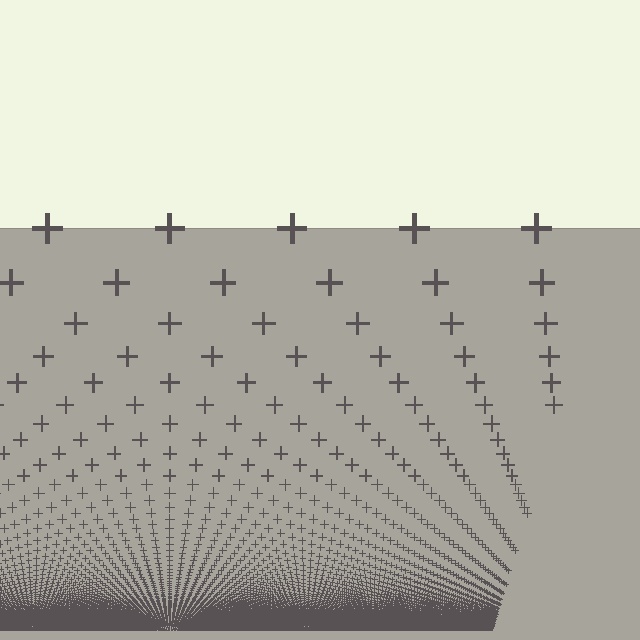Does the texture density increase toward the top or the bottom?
Density increases toward the bottom.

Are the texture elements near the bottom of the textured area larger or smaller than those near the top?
Smaller. The gradient is inverted — elements near the bottom are smaller and denser.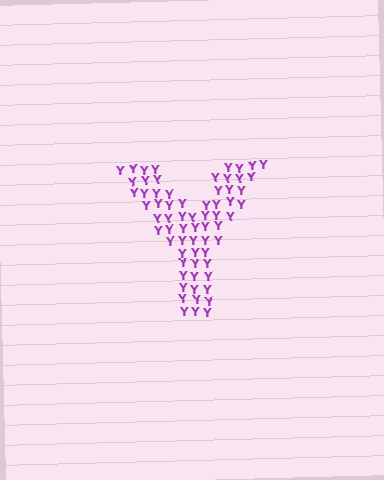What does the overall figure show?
The overall figure shows the letter Y.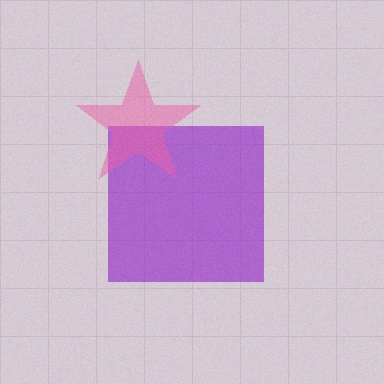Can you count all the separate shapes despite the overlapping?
Yes, there are 2 separate shapes.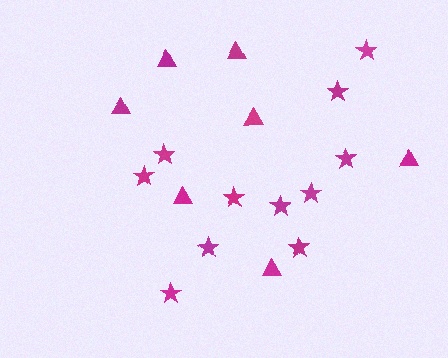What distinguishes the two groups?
There are 2 groups: one group of stars (11) and one group of triangles (7).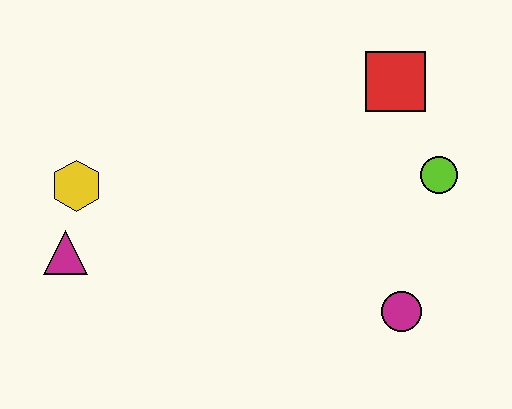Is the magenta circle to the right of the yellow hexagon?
Yes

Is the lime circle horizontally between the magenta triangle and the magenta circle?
No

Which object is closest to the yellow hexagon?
The magenta triangle is closest to the yellow hexagon.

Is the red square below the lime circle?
No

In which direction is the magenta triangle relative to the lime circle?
The magenta triangle is to the left of the lime circle.